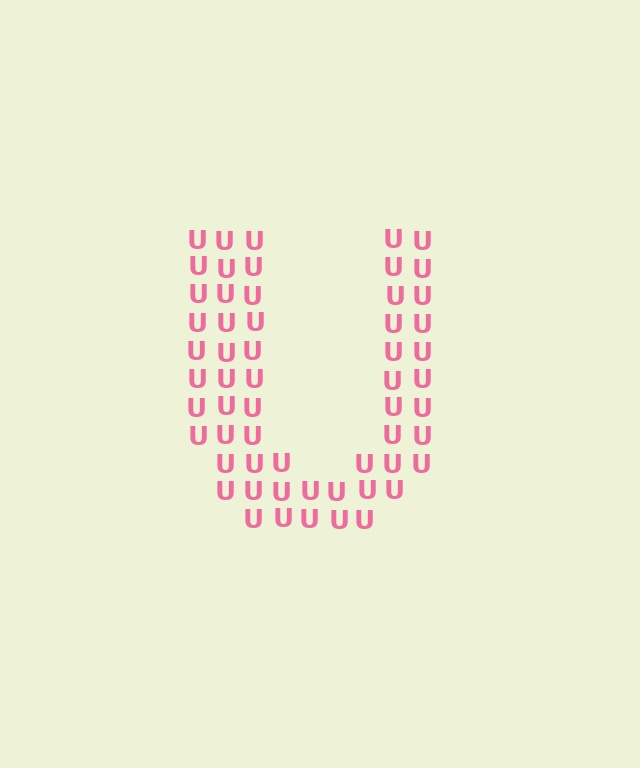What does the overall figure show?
The overall figure shows the letter U.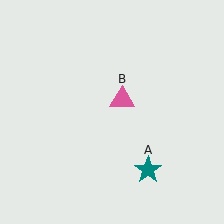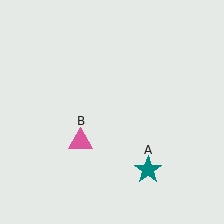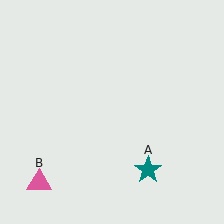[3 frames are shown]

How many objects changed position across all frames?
1 object changed position: pink triangle (object B).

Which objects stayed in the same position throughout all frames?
Teal star (object A) remained stationary.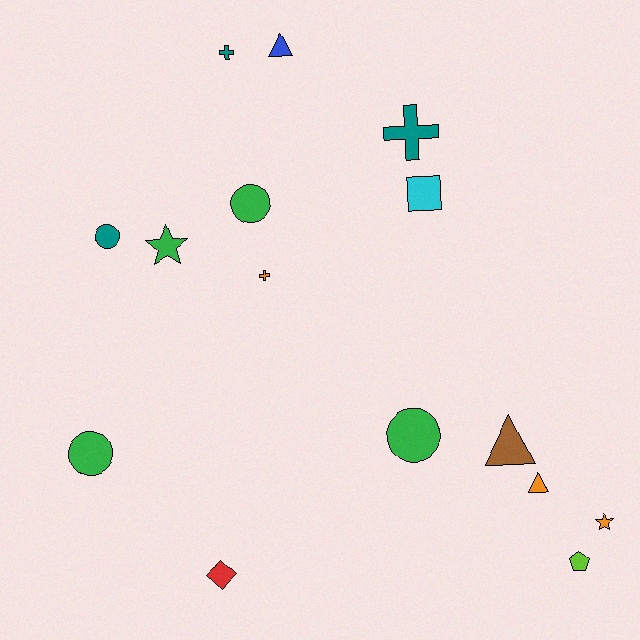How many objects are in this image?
There are 15 objects.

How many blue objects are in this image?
There is 1 blue object.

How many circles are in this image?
There are 4 circles.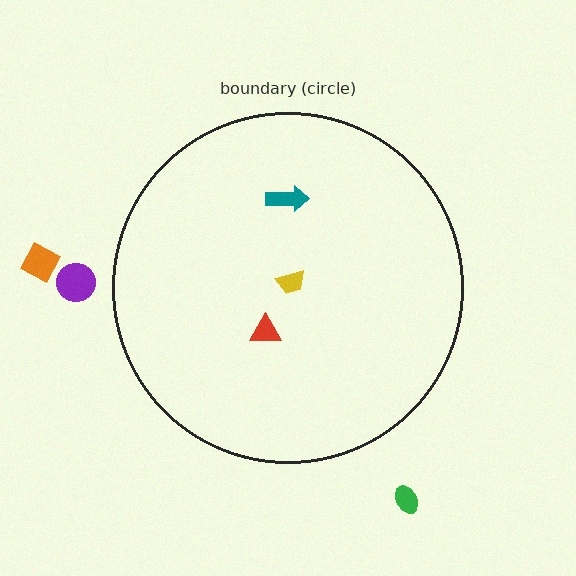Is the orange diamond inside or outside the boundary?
Outside.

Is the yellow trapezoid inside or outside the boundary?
Inside.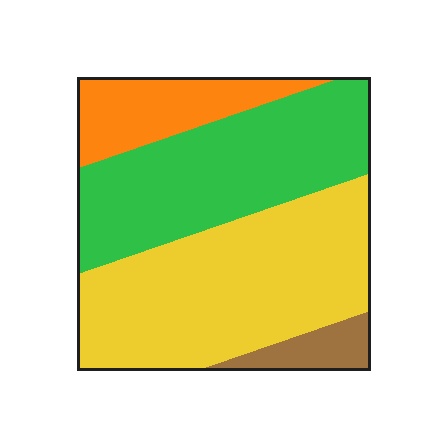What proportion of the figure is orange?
Orange covers 14% of the figure.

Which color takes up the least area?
Brown, at roughly 5%.